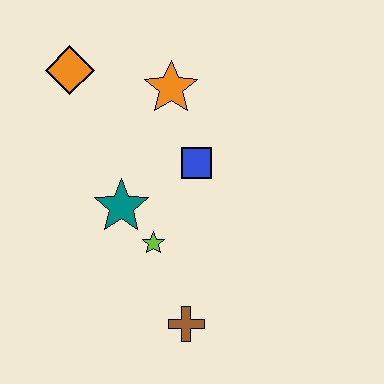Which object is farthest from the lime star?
The orange diamond is farthest from the lime star.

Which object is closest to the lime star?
The teal star is closest to the lime star.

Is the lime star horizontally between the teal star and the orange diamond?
No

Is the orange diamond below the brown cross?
No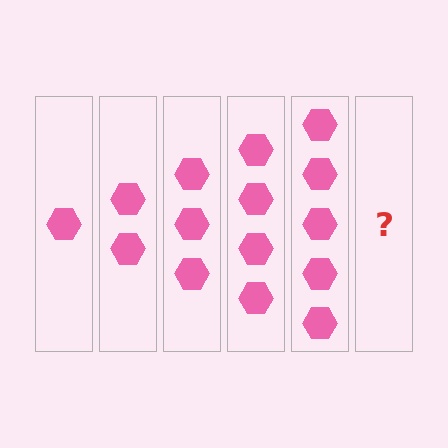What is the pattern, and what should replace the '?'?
The pattern is that each step adds one more hexagon. The '?' should be 6 hexagons.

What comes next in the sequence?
The next element should be 6 hexagons.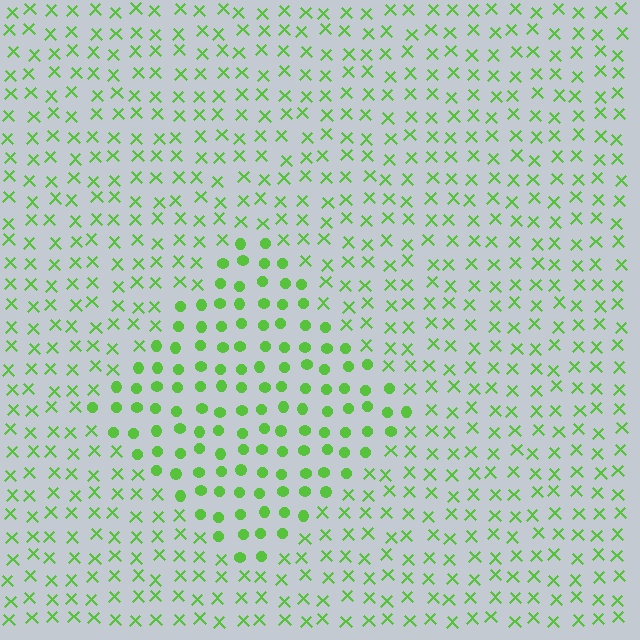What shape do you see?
I see a diamond.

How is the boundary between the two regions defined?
The boundary is defined by a change in element shape: circles inside vs. X marks outside. All elements share the same color and spacing.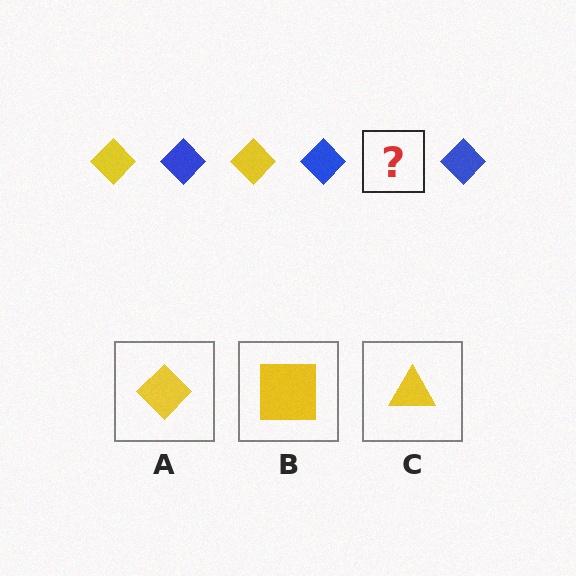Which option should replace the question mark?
Option A.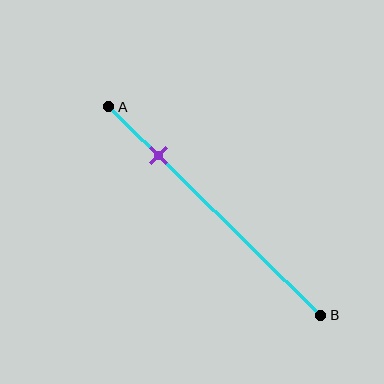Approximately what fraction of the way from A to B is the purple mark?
The purple mark is approximately 25% of the way from A to B.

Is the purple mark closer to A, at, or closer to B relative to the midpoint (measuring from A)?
The purple mark is closer to point A than the midpoint of segment AB.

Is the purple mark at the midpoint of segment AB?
No, the mark is at about 25% from A, not at the 50% midpoint.